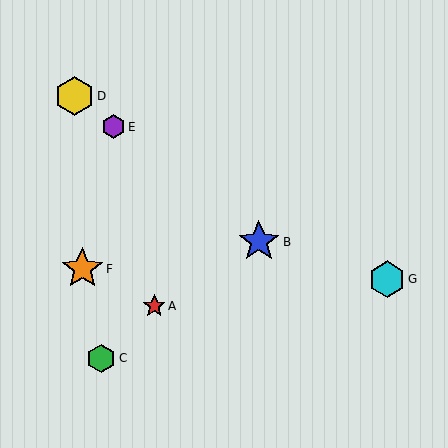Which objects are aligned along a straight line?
Objects B, D, E are aligned along a straight line.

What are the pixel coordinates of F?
Object F is at (82, 269).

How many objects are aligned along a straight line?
3 objects (B, D, E) are aligned along a straight line.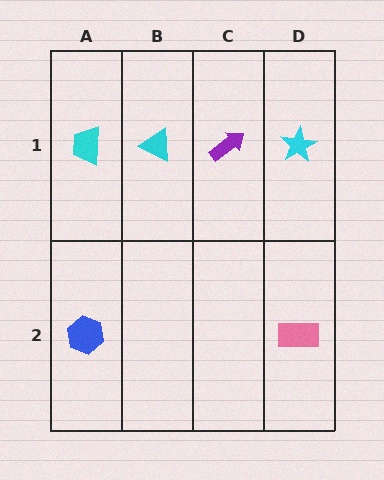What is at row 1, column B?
A cyan triangle.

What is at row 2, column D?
A pink rectangle.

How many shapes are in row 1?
4 shapes.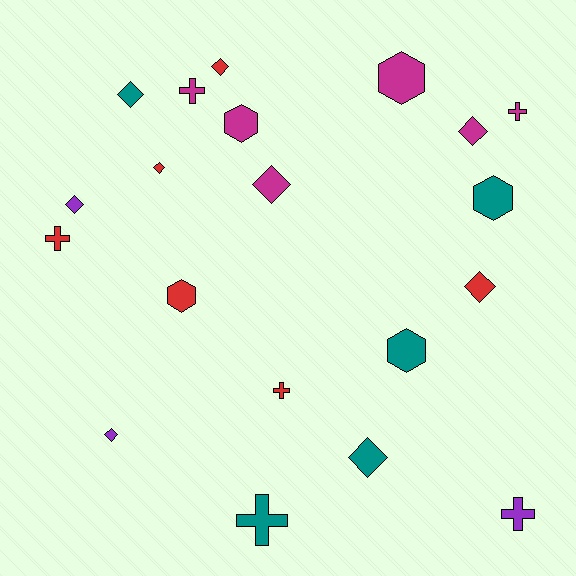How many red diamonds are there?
There are 3 red diamonds.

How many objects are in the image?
There are 20 objects.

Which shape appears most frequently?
Diamond, with 9 objects.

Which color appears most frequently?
Red, with 6 objects.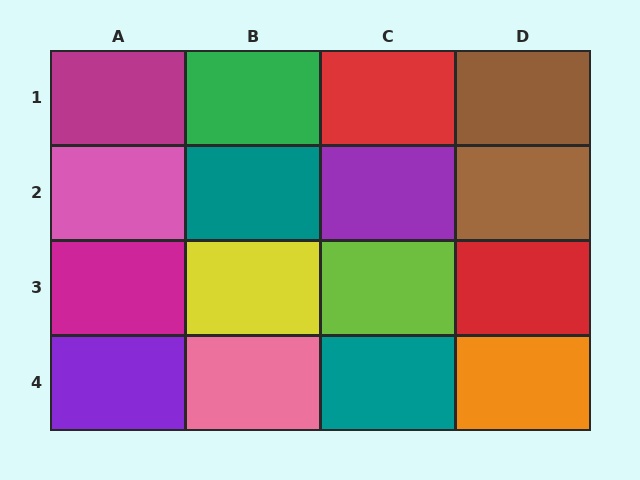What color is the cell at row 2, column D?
Brown.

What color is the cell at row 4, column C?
Teal.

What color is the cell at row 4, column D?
Orange.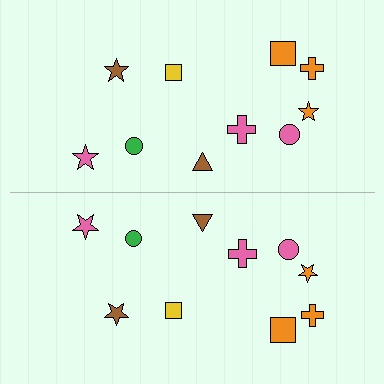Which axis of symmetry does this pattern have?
The pattern has a horizontal axis of symmetry running through the center of the image.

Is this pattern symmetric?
Yes, this pattern has bilateral (reflection) symmetry.